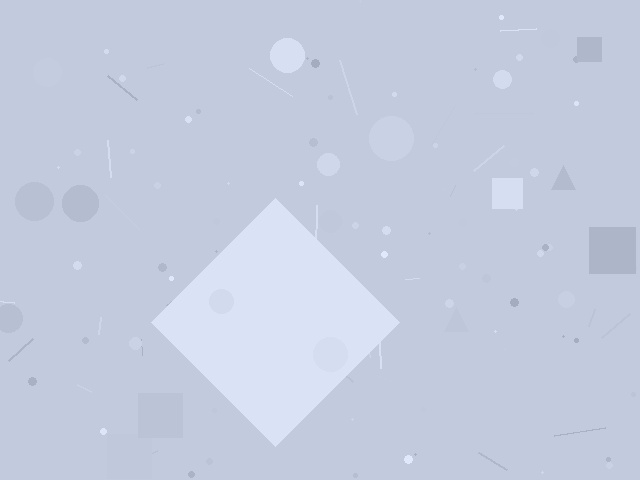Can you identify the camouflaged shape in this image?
The camouflaged shape is a diamond.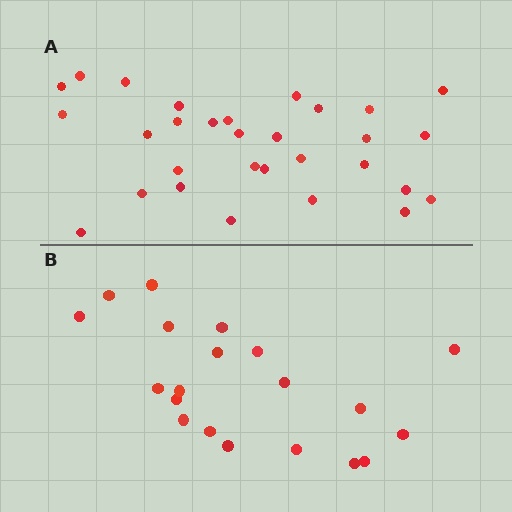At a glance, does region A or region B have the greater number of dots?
Region A (the top region) has more dots.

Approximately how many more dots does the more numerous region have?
Region A has roughly 10 or so more dots than region B.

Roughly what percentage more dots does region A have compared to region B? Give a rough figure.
About 50% more.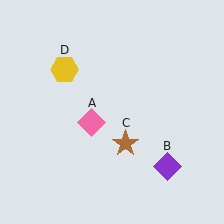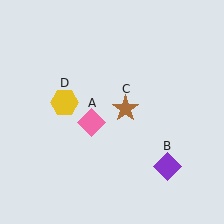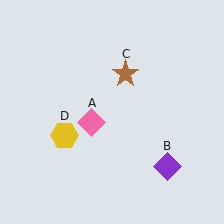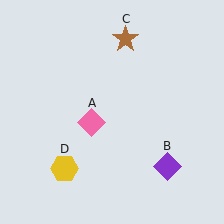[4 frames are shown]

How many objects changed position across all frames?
2 objects changed position: brown star (object C), yellow hexagon (object D).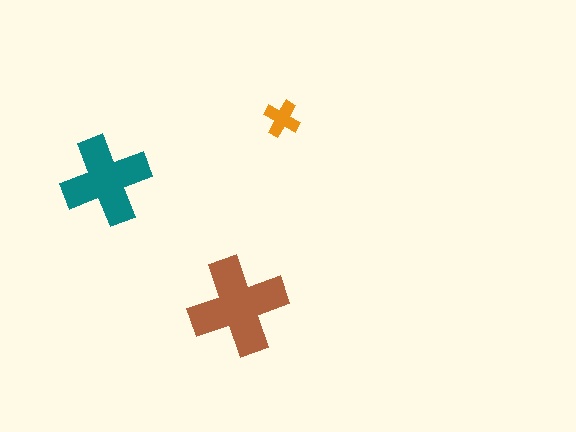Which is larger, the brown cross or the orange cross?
The brown one.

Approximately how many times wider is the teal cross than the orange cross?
About 2.5 times wider.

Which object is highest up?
The orange cross is topmost.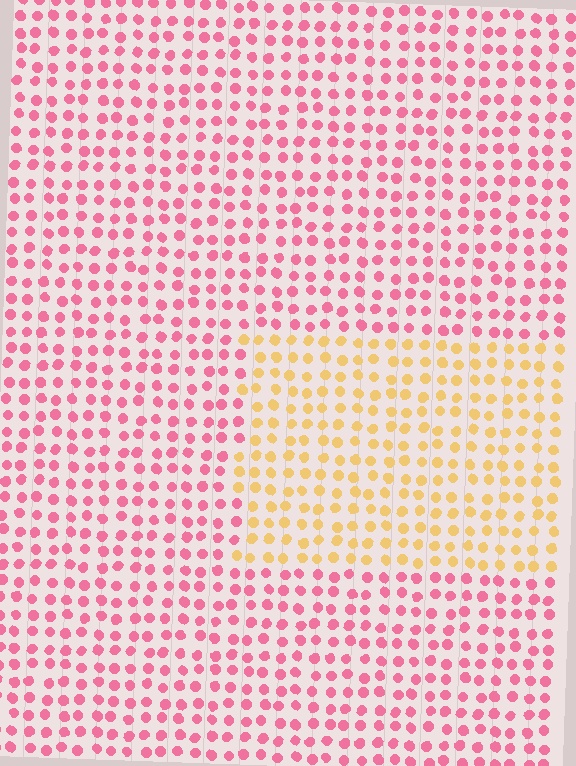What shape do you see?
I see a rectangle.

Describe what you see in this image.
The image is filled with small pink elements in a uniform arrangement. A rectangle-shaped region is visible where the elements are tinted to a slightly different hue, forming a subtle color boundary.